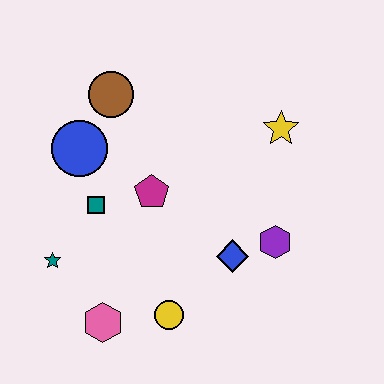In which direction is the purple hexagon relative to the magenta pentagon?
The purple hexagon is to the right of the magenta pentagon.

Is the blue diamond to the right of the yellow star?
No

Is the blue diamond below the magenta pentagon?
Yes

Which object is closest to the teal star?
The teal square is closest to the teal star.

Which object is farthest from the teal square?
The yellow star is farthest from the teal square.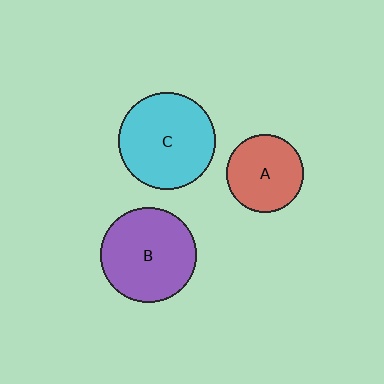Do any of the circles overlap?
No, none of the circles overlap.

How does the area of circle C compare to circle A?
Approximately 1.6 times.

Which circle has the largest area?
Circle C (cyan).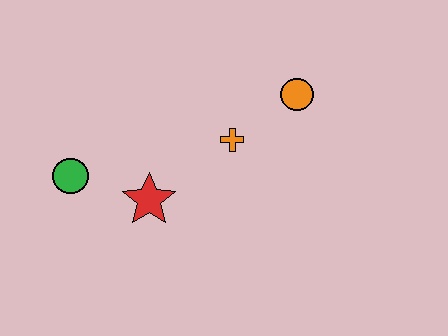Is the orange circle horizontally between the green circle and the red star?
No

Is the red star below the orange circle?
Yes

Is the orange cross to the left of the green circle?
No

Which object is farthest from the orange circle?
The green circle is farthest from the orange circle.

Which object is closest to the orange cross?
The orange circle is closest to the orange cross.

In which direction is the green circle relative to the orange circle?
The green circle is to the left of the orange circle.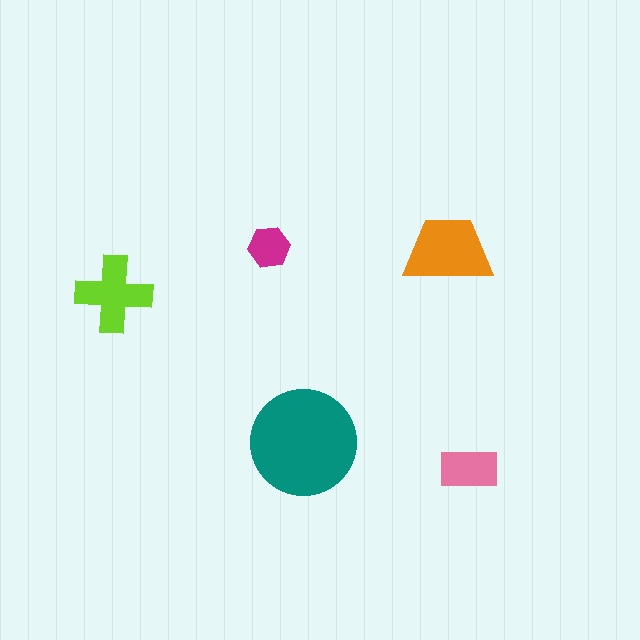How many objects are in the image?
There are 5 objects in the image.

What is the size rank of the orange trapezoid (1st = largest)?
2nd.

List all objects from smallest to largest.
The magenta hexagon, the pink rectangle, the lime cross, the orange trapezoid, the teal circle.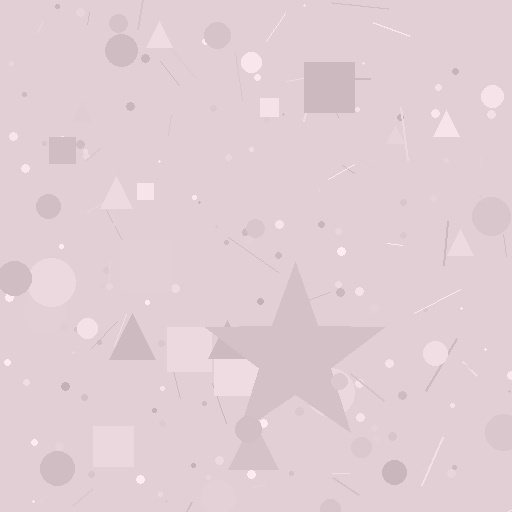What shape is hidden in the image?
A star is hidden in the image.